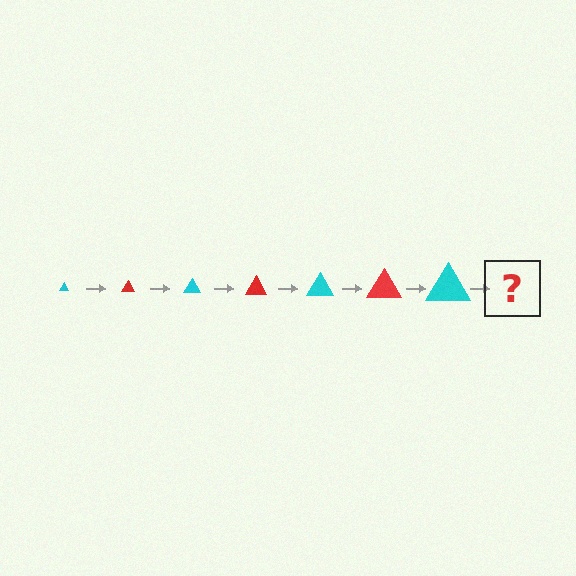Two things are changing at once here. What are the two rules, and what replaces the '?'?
The two rules are that the triangle grows larger each step and the color cycles through cyan and red. The '?' should be a red triangle, larger than the previous one.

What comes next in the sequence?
The next element should be a red triangle, larger than the previous one.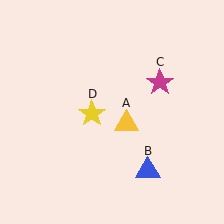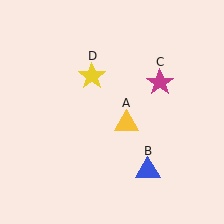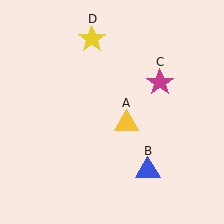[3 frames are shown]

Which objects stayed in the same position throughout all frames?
Yellow triangle (object A) and blue triangle (object B) and magenta star (object C) remained stationary.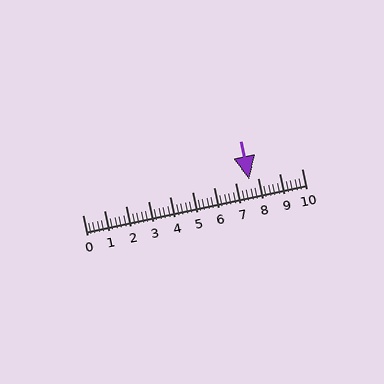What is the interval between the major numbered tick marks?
The major tick marks are spaced 1 units apart.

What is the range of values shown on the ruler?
The ruler shows values from 0 to 10.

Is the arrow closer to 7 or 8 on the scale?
The arrow is closer to 8.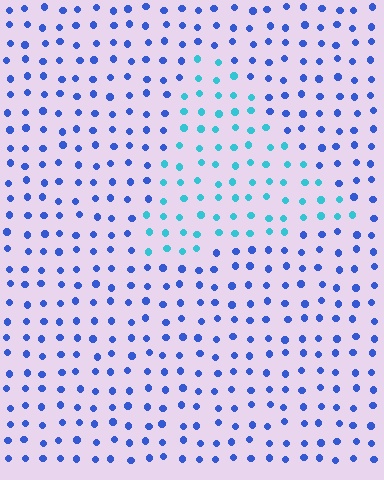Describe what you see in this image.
The image is filled with small blue elements in a uniform arrangement. A triangle-shaped region is visible where the elements are tinted to a slightly different hue, forming a subtle color boundary.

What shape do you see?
I see a triangle.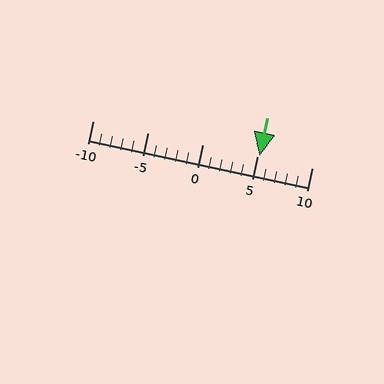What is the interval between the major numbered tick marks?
The major tick marks are spaced 5 units apart.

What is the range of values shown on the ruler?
The ruler shows values from -10 to 10.